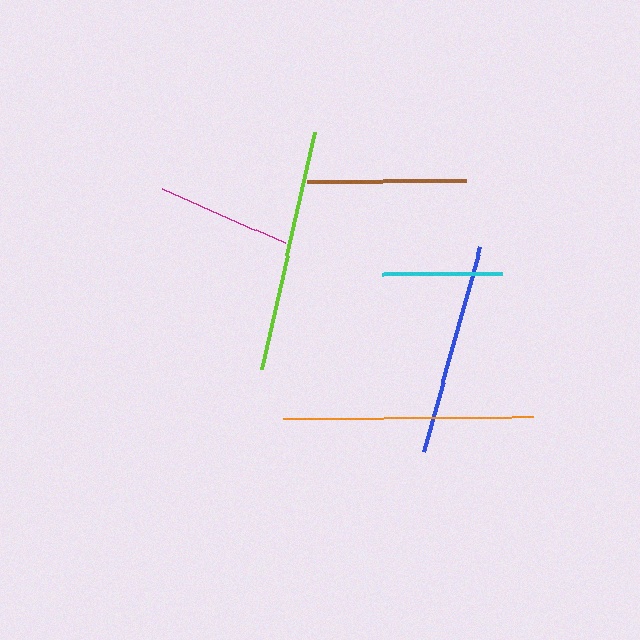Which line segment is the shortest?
The cyan line is the shortest at approximately 120 pixels.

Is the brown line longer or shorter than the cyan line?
The brown line is longer than the cyan line.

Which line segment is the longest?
The orange line is the longest at approximately 251 pixels.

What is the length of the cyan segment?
The cyan segment is approximately 120 pixels long.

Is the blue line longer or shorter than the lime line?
The lime line is longer than the blue line.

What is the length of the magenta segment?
The magenta segment is approximately 135 pixels long.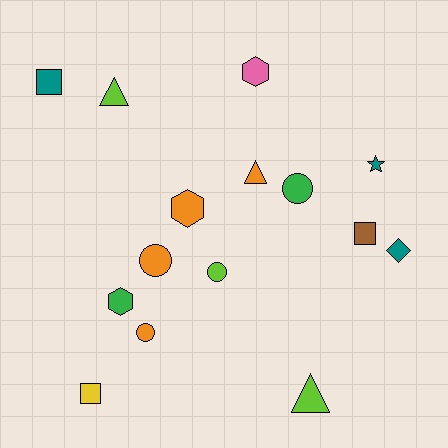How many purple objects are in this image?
There are no purple objects.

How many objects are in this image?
There are 15 objects.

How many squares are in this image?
There are 3 squares.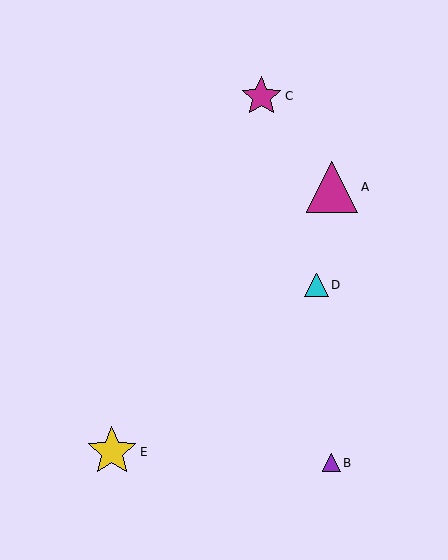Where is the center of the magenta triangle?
The center of the magenta triangle is at (332, 187).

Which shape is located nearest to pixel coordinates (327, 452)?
The purple triangle (labeled B) at (331, 463) is nearest to that location.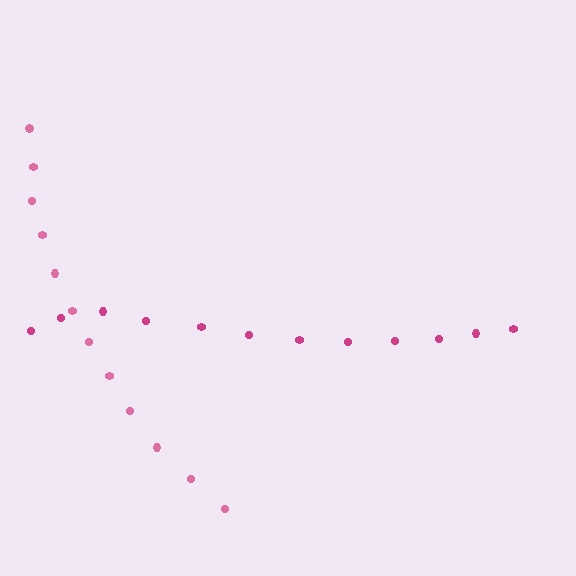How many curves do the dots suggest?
There are 2 distinct paths.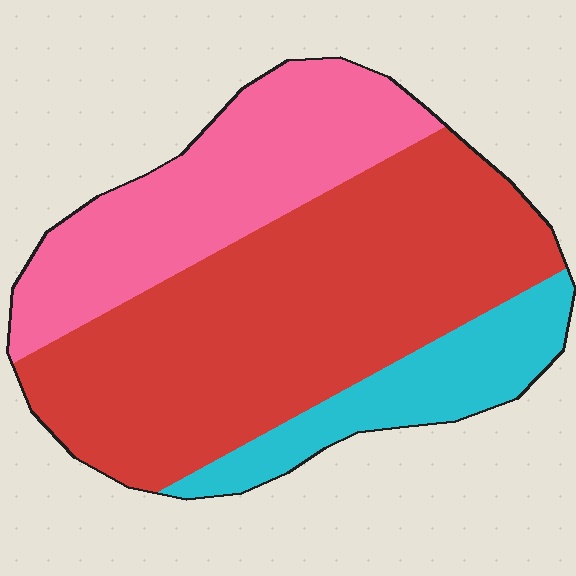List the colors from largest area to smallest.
From largest to smallest: red, pink, cyan.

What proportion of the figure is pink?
Pink covers roughly 30% of the figure.